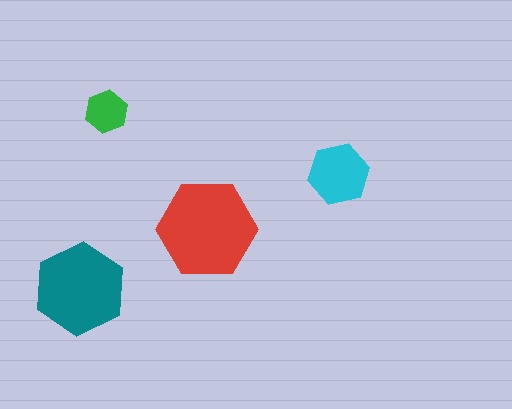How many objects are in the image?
There are 4 objects in the image.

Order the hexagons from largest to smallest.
the red one, the teal one, the cyan one, the green one.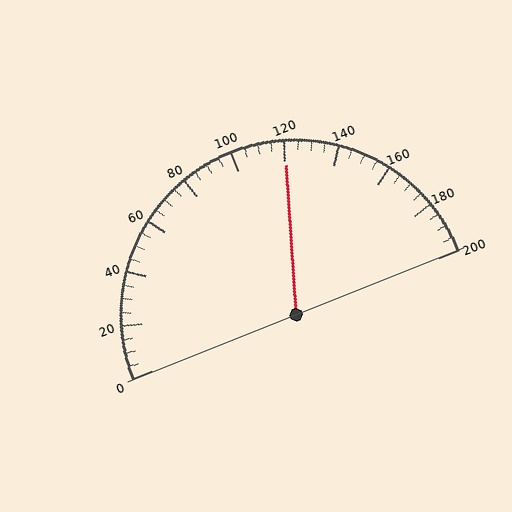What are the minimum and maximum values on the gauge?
The gauge ranges from 0 to 200.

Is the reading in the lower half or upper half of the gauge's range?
The reading is in the upper half of the range (0 to 200).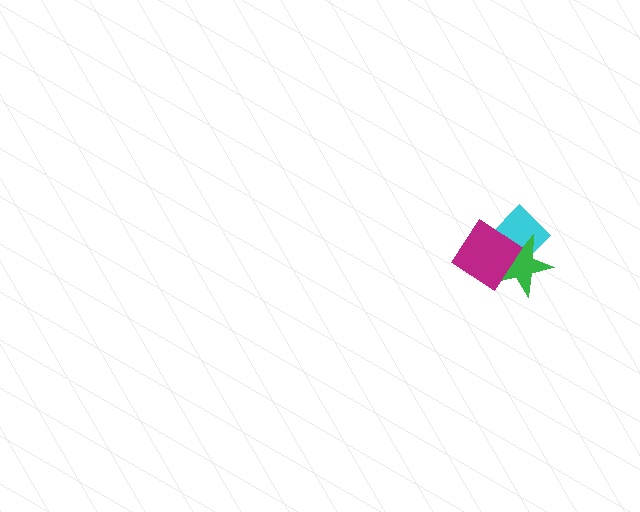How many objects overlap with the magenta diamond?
2 objects overlap with the magenta diamond.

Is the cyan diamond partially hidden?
Yes, it is partially covered by another shape.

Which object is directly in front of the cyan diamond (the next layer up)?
The green star is directly in front of the cyan diamond.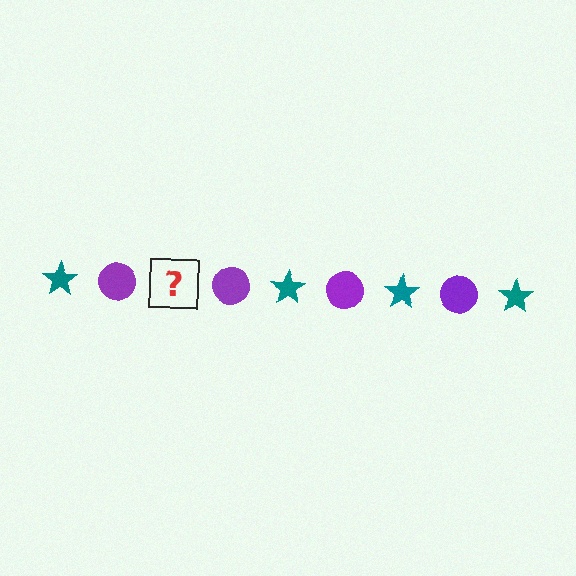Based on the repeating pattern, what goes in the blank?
The blank should be a teal star.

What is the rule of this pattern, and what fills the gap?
The rule is that the pattern alternates between teal star and purple circle. The gap should be filled with a teal star.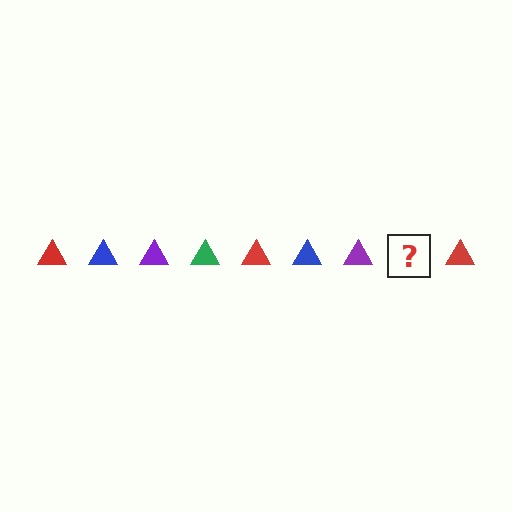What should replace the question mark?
The question mark should be replaced with a green triangle.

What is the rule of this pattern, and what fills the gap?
The rule is that the pattern cycles through red, blue, purple, green triangles. The gap should be filled with a green triangle.